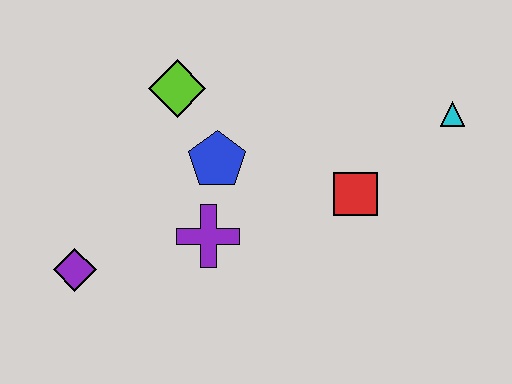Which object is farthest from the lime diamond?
The cyan triangle is farthest from the lime diamond.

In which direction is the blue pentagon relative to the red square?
The blue pentagon is to the left of the red square.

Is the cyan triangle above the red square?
Yes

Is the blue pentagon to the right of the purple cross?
Yes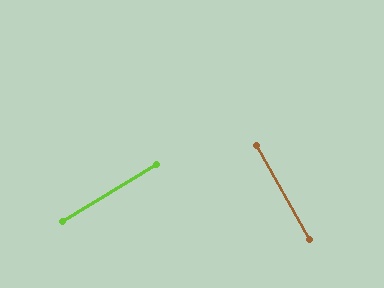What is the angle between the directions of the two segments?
Approximately 88 degrees.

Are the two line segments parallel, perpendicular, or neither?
Perpendicular — they meet at approximately 88°.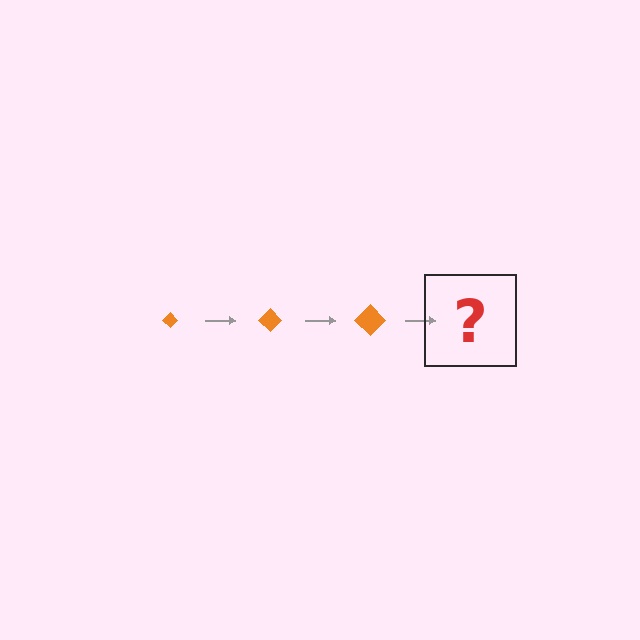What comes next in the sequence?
The next element should be an orange diamond, larger than the previous one.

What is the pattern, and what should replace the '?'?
The pattern is that the diamond gets progressively larger each step. The '?' should be an orange diamond, larger than the previous one.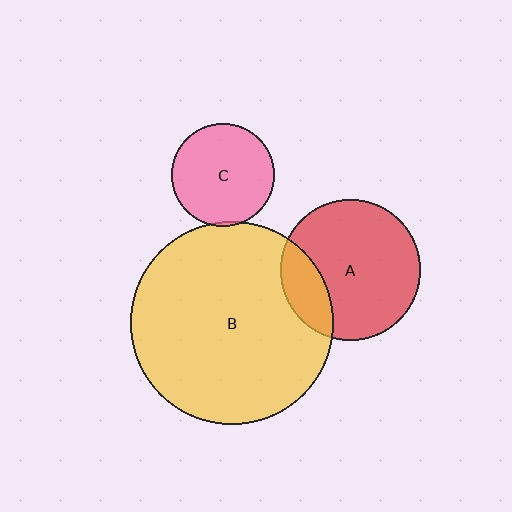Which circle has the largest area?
Circle B (yellow).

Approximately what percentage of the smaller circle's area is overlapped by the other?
Approximately 5%.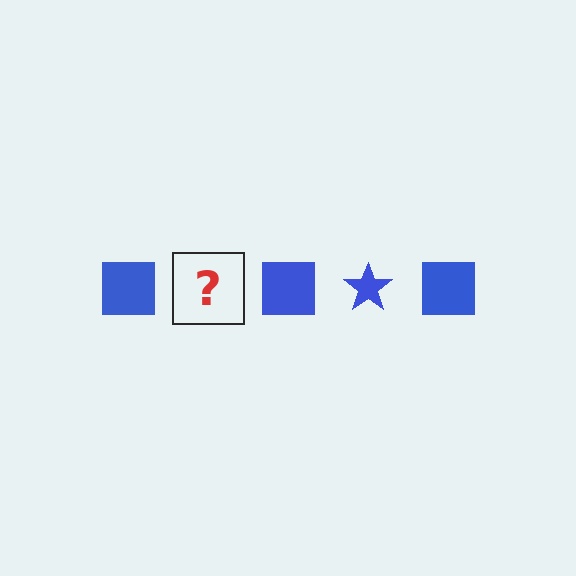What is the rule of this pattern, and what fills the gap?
The rule is that the pattern cycles through square, star shapes in blue. The gap should be filled with a blue star.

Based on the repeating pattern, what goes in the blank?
The blank should be a blue star.